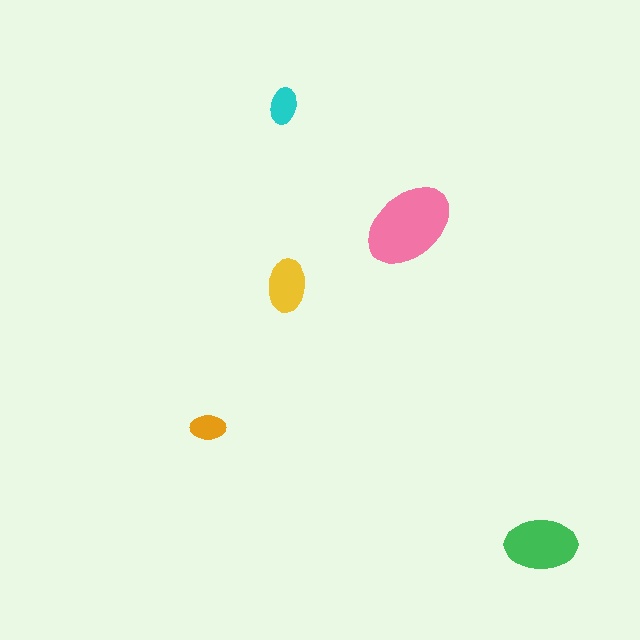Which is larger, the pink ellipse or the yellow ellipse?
The pink one.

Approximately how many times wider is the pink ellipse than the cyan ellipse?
About 2.5 times wider.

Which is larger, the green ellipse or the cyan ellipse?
The green one.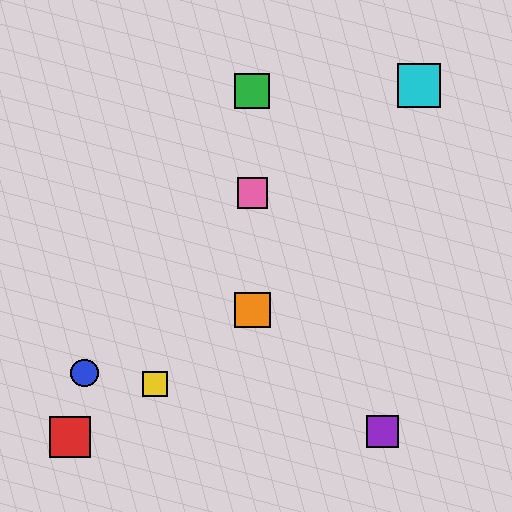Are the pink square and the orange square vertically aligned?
Yes, both are at x≈252.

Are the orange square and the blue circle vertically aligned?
No, the orange square is at x≈252 and the blue circle is at x≈85.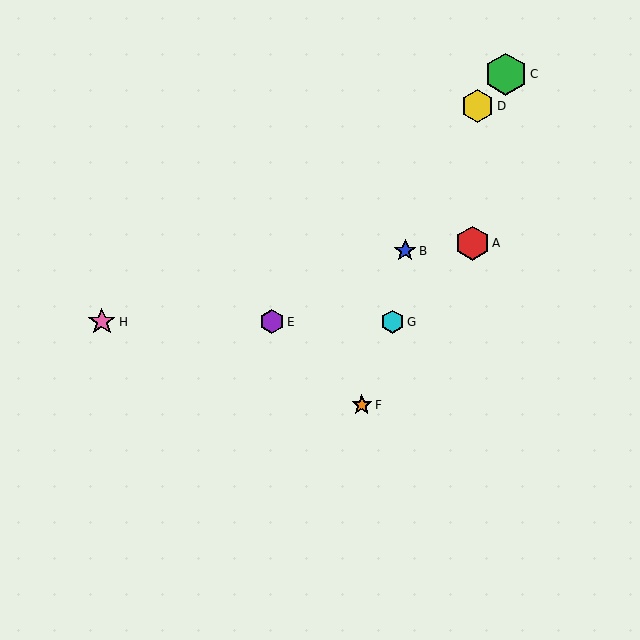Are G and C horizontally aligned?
No, G is at y≈322 and C is at y≈74.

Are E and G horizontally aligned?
Yes, both are at y≈322.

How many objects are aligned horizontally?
3 objects (E, G, H) are aligned horizontally.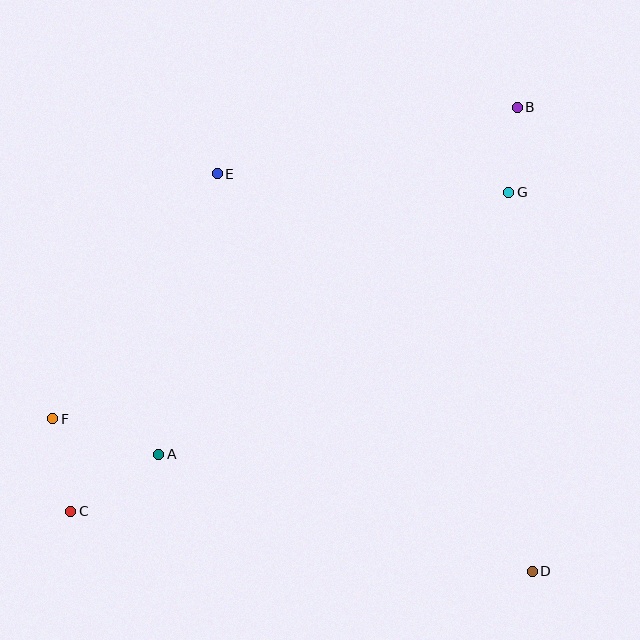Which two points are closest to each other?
Points B and G are closest to each other.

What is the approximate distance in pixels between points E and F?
The distance between E and F is approximately 295 pixels.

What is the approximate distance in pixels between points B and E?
The distance between B and E is approximately 307 pixels.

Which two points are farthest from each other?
Points B and C are farthest from each other.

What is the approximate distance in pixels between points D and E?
The distance between D and E is approximately 507 pixels.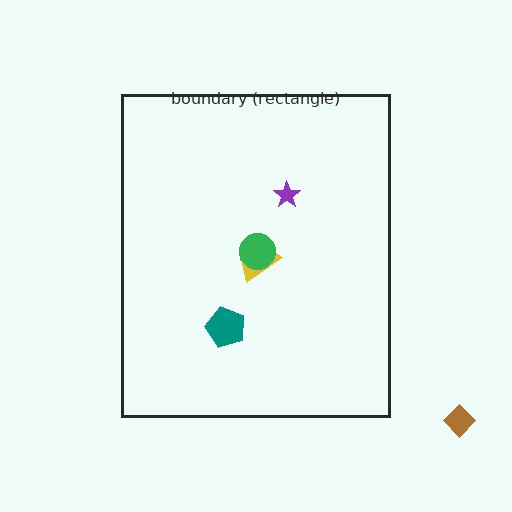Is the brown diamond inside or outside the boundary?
Outside.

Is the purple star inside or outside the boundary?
Inside.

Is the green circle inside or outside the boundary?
Inside.